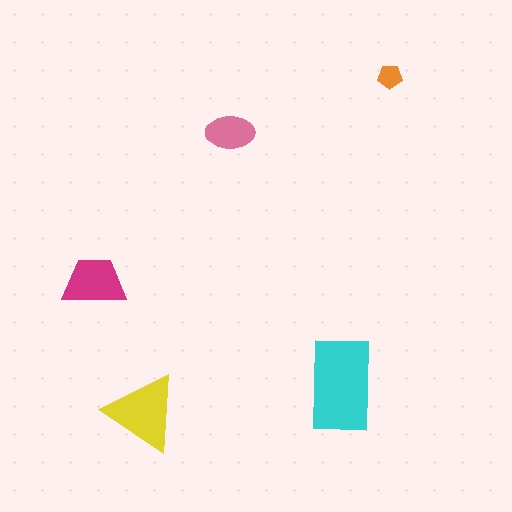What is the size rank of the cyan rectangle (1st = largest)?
1st.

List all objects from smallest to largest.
The orange pentagon, the pink ellipse, the magenta trapezoid, the yellow triangle, the cyan rectangle.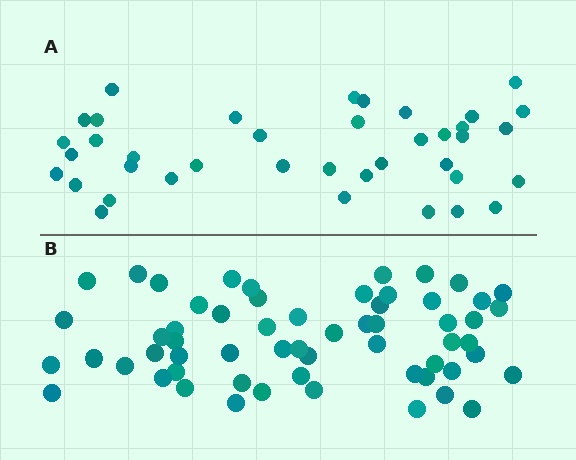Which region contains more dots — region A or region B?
Region B (the bottom region) has more dots.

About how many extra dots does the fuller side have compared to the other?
Region B has approximately 20 more dots than region A.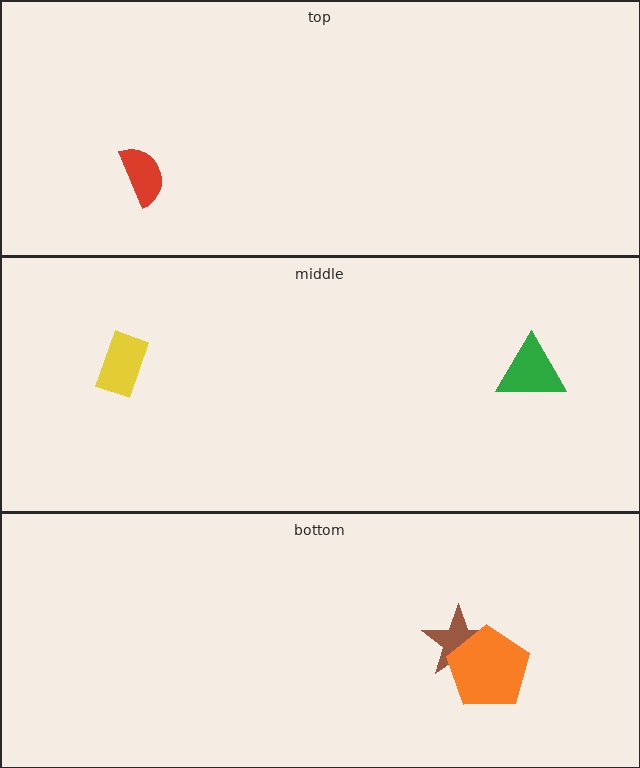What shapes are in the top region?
The red semicircle.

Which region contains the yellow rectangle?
The middle region.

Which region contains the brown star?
The bottom region.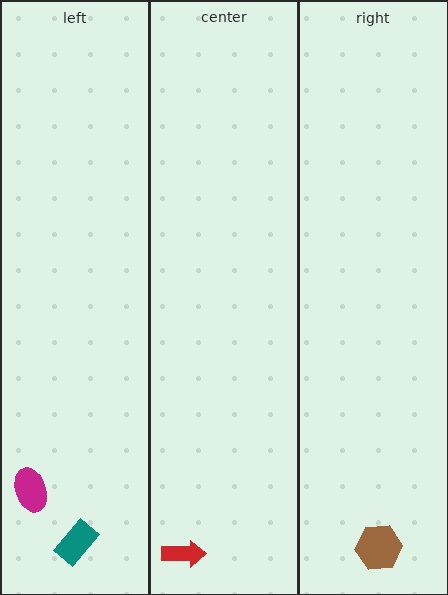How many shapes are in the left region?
2.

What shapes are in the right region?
The brown hexagon.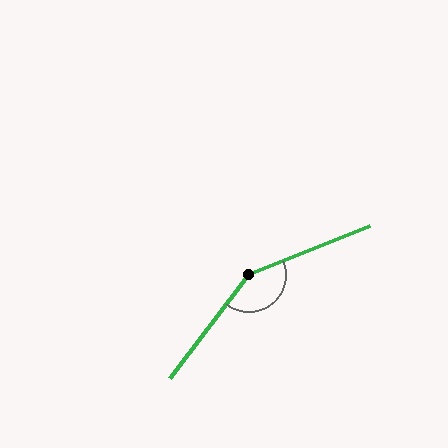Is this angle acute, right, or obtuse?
It is obtuse.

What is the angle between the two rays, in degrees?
Approximately 149 degrees.